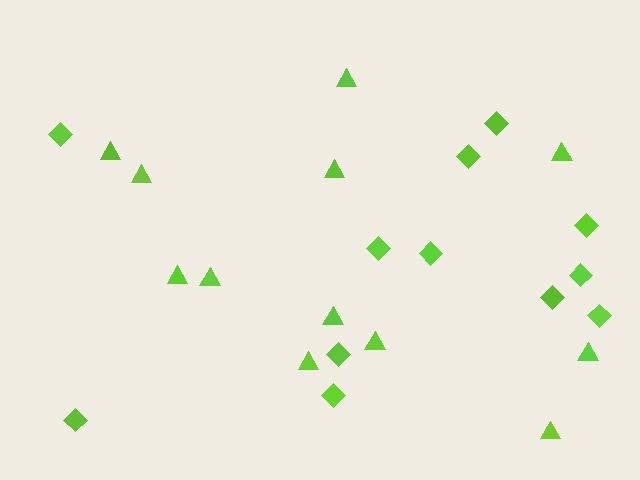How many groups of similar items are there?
There are 2 groups: one group of diamonds (12) and one group of triangles (12).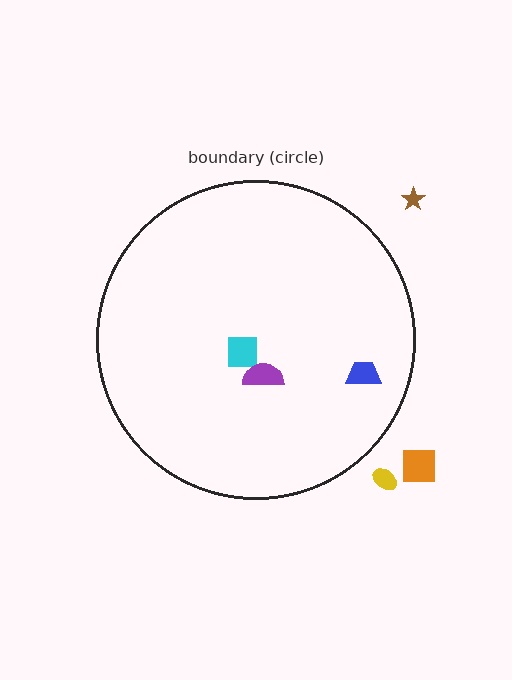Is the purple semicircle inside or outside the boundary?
Inside.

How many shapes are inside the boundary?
3 inside, 3 outside.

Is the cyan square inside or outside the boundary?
Inside.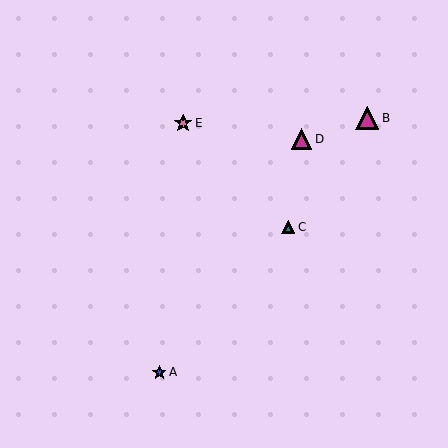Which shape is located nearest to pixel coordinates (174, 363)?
The blue star (labeled A) at (159, 372) is nearest to that location.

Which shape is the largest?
The magenta triangle (labeled B) is the largest.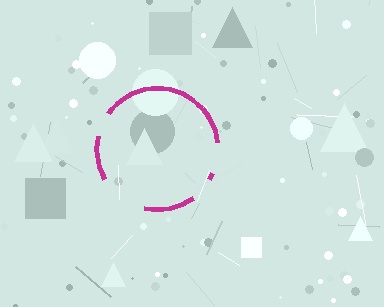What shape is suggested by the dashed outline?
The dashed outline suggests a circle.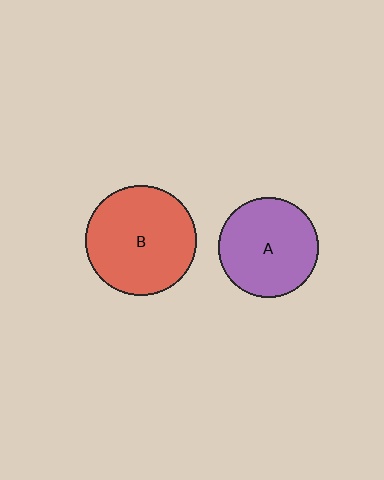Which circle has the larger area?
Circle B (red).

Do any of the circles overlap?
No, none of the circles overlap.